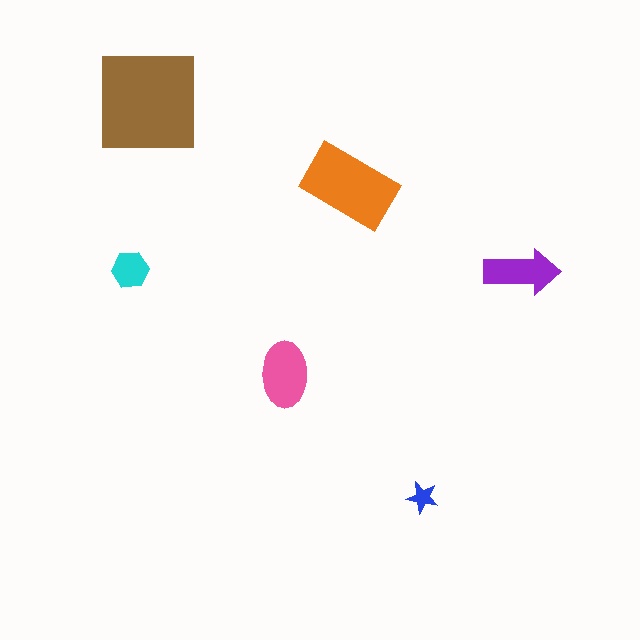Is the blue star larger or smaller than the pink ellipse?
Smaller.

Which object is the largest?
The brown square.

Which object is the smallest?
The blue star.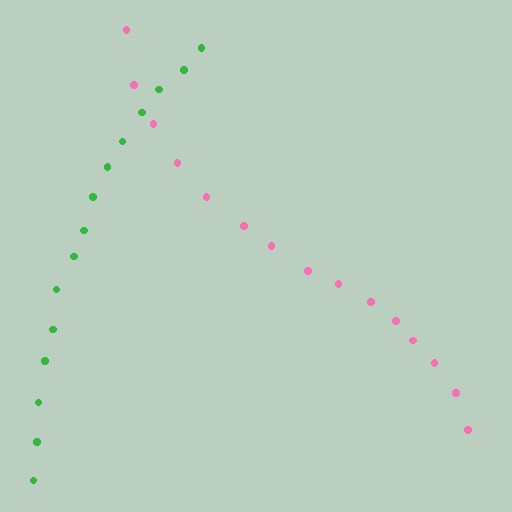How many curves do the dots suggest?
There are 2 distinct paths.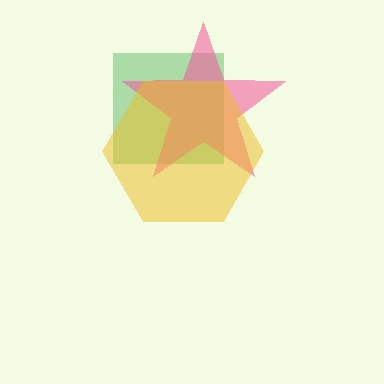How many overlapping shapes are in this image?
There are 3 overlapping shapes in the image.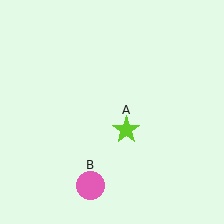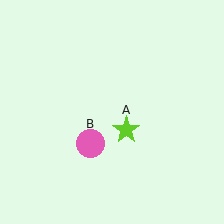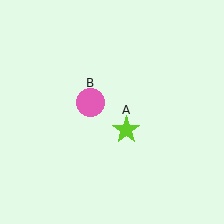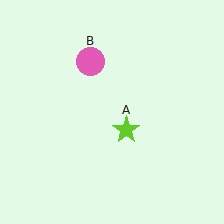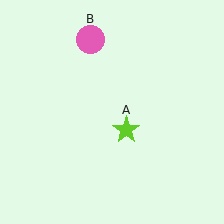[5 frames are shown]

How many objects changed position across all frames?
1 object changed position: pink circle (object B).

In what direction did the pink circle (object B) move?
The pink circle (object B) moved up.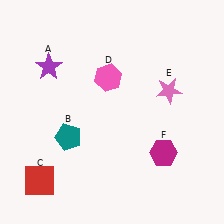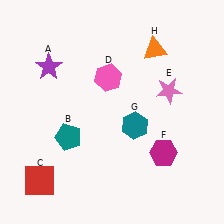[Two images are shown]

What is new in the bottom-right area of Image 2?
A teal hexagon (G) was added in the bottom-right area of Image 2.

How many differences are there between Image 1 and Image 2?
There are 2 differences between the two images.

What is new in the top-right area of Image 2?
An orange triangle (H) was added in the top-right area of Image 2.